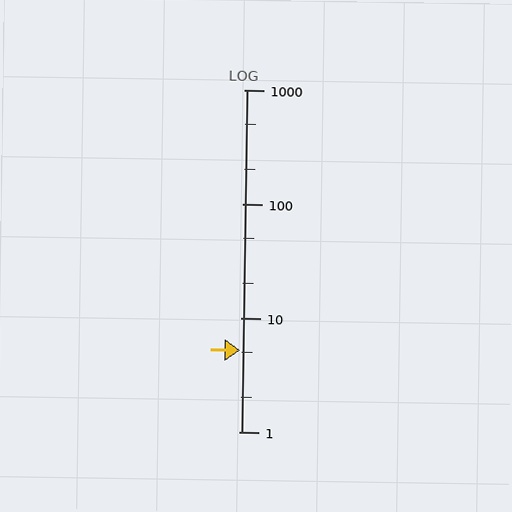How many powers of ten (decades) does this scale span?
The scale spans 3 decades, from 1 to 1000.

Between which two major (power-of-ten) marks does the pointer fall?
The pointer is between 1 and 10.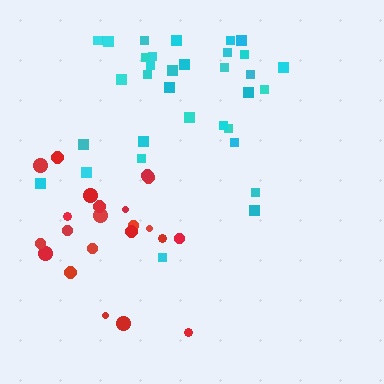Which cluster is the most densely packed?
Cyan.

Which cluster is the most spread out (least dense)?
Red.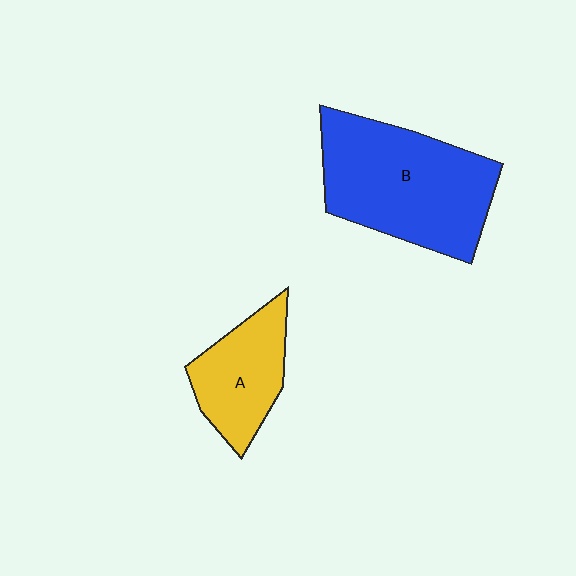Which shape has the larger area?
Shape B (blue).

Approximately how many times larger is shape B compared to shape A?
Approximately 1.9 times.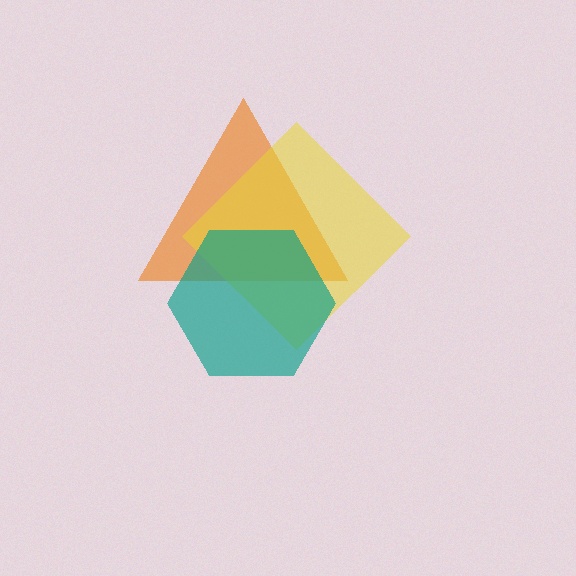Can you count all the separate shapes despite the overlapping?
Yes, there are 3 separate shapes.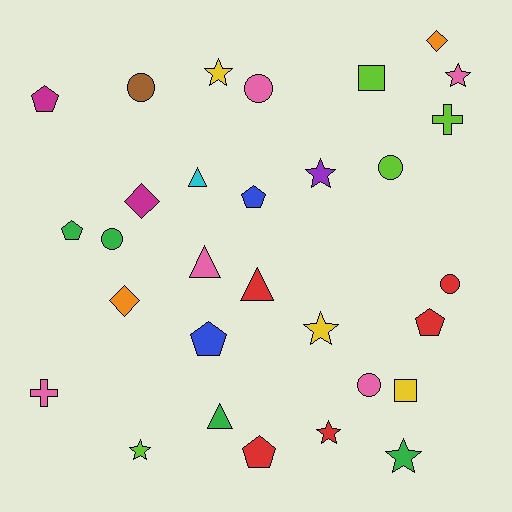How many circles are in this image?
There are 6 circles.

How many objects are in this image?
There are 30 objects.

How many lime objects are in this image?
There are 4 lime objects.